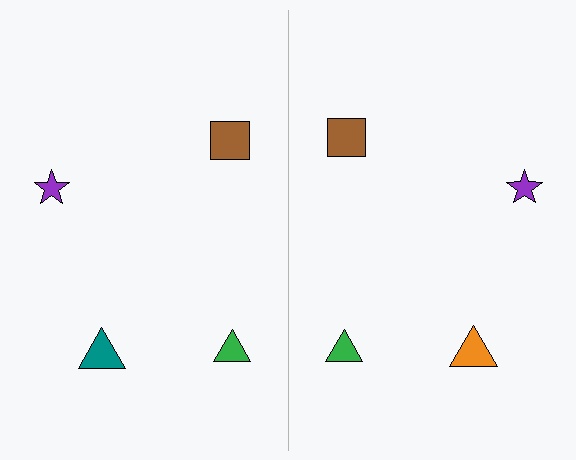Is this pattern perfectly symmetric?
No, the pattern is not perfectly symmetric. The orange triangle on the right side breaks the symmetry — its mirror counterpart is teal.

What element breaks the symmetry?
The orange triangle on the right side breaks the symmetry — its mirror counterpart is teal.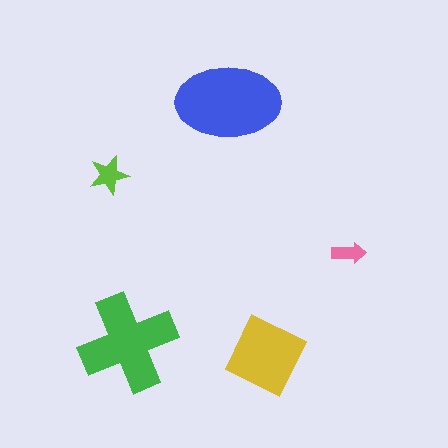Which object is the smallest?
The pink arrow.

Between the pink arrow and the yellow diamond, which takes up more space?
The yellow diamond.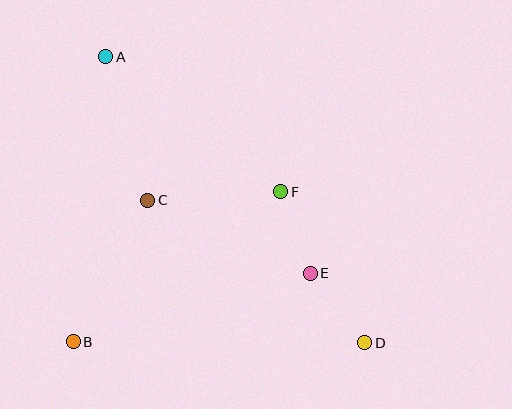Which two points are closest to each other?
Points E and F are closest to each other.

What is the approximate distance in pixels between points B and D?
The distance between B and D is approximately 291 pixels.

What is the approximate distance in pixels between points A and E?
The distance between A and E is approximately 298 pixels.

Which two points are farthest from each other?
Points A and D are farthest from each other.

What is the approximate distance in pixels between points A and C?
The distance between A and C is approximately 149 pixels.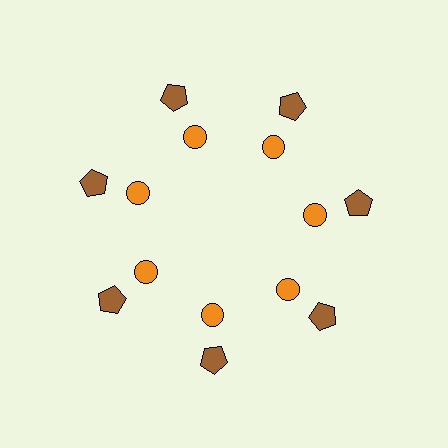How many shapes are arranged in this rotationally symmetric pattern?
There are 14 shapes, arranged in 7 groups of 2.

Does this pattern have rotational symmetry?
Yes, this pattern has 7-fold rotational symmetry. It looks the same after rotating 51 degrees around the center.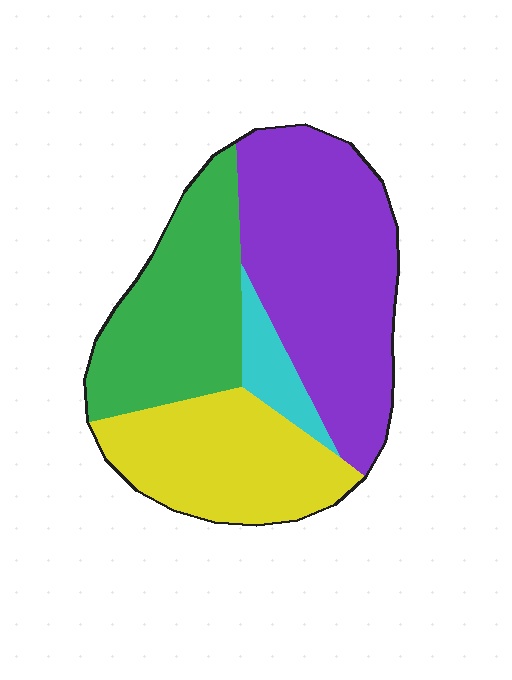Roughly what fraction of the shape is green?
Green takes up between a sixth and a third of the shape.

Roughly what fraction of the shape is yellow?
Yellow covers roughly 25% of the shape.